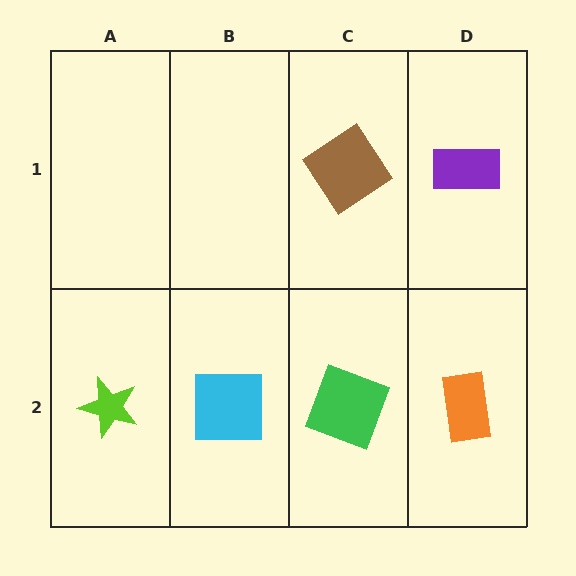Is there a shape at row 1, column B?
No, that cell is empty.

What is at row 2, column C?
A green square.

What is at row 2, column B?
A cyan square.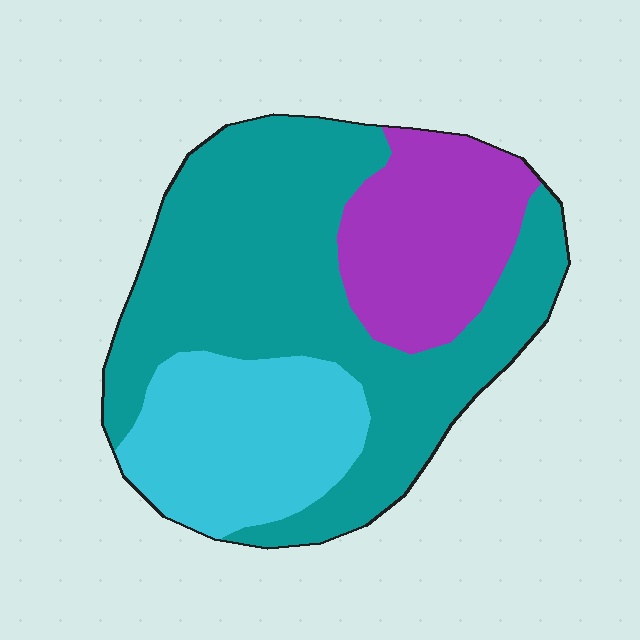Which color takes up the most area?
Teal, at roughly 55%.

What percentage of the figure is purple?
Purple takes up less than a quarter of the figure.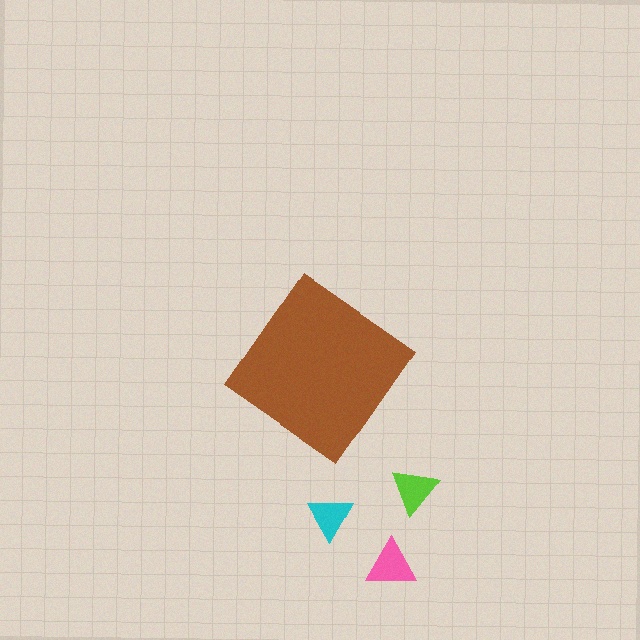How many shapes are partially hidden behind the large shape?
0 shapes are partially hidden.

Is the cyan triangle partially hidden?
No, the cyan triangle is fully visible.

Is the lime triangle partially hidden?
No, the lime triangle is fully visible.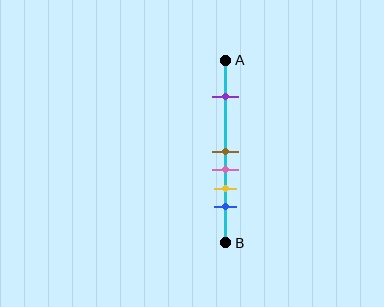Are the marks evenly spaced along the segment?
No, the marks are not evenly spaced.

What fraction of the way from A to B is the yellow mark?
The yellow mark is approximately 70% (0.7) of the way from A to B.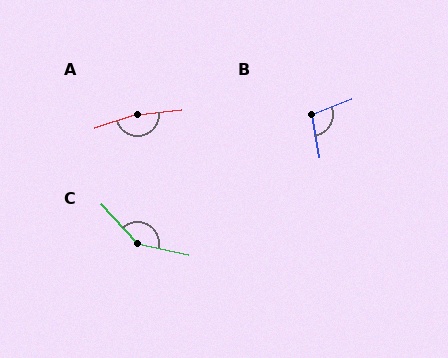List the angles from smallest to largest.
B (101°), C (144°), A (168°).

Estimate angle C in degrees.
Approximately 144 degrees.